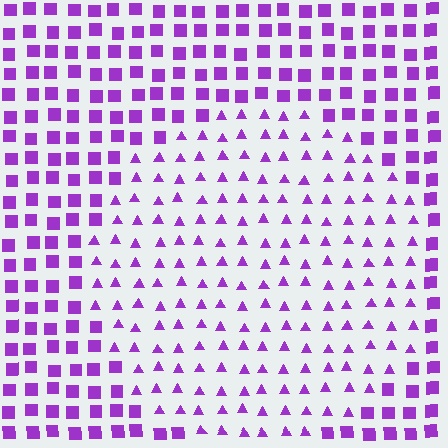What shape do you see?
I see a circle.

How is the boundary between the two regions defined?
The boundary is defined by a change in element shape: triangles inside vs. squares outside. All elements share the same color and spacing.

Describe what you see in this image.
The image is filled with small purple elements arranged in a uniform grid. A circle-shaped region contains triangles, while the surrounding area contains squares. The boundary is defined purely by the change in element shape.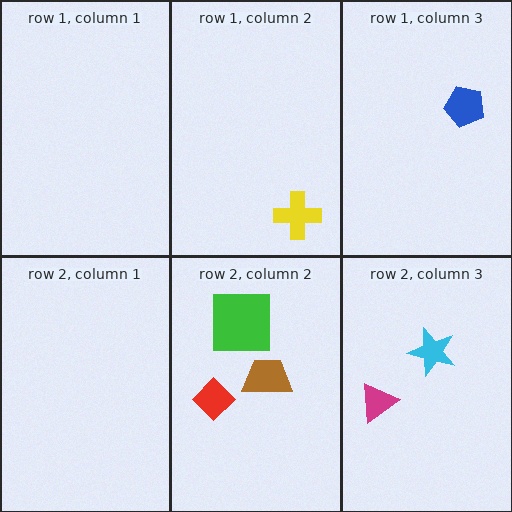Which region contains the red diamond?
The row 2, column 2 region.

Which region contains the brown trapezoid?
The row 2, column 2 region.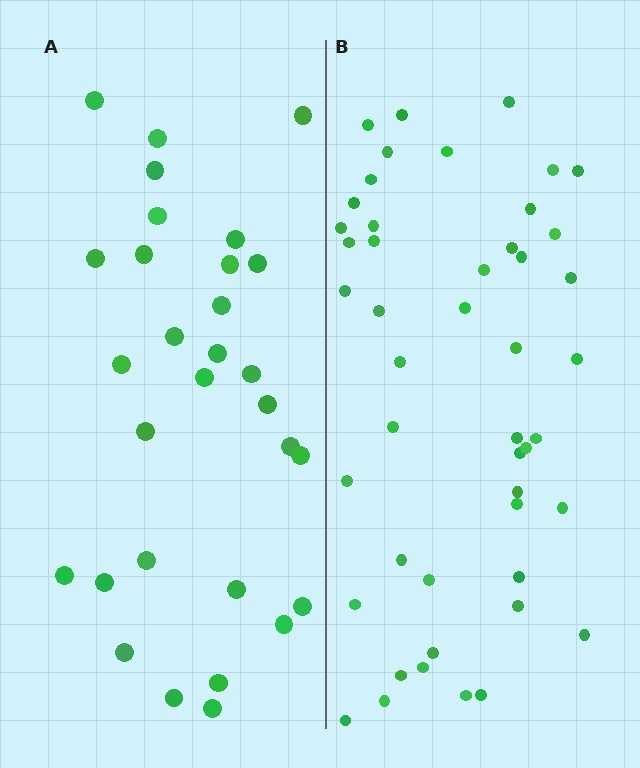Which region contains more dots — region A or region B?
Region B (the right region) has more dots.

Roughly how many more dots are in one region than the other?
Region B has approximately 15 more dots than region A.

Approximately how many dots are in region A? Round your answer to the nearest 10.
About 30 dots.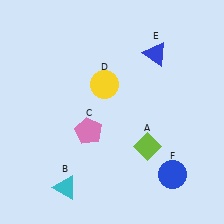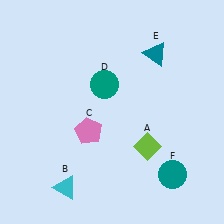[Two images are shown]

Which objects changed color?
D changed from yellow to teal. E changed from blue to teal. F changed from blue to teal.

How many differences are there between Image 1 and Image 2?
There are 3 differences between the two images.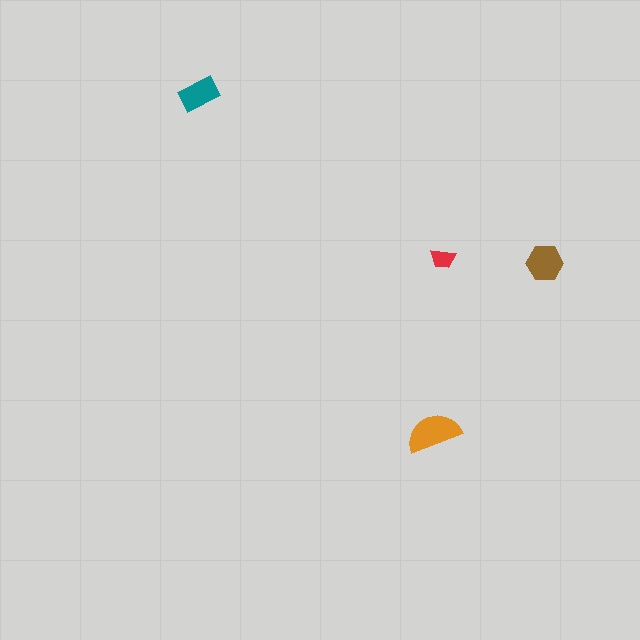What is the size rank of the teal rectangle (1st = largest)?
3rd.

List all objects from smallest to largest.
The red trapezoid, the teal rectangle, the brown hexagon, the orange semicircle.